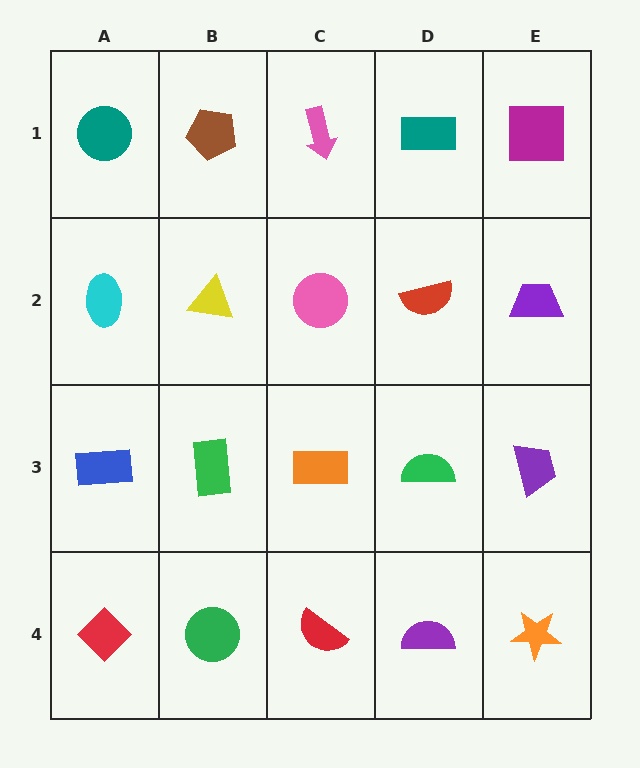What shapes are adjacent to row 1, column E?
A purple trapezoid (row 2, column E), a teal rectangle (row 1, column D).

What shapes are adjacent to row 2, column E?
A magenta square (row 1, column E), a purple trapezoid (row 3, column E), a red semicircle (row 2, column D).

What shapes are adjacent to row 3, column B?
A yellow triangle (row 2, column B), a green circle (row 4, column B), a blue rectangle (row 3, column A), an orange rectangle (row 3, column C).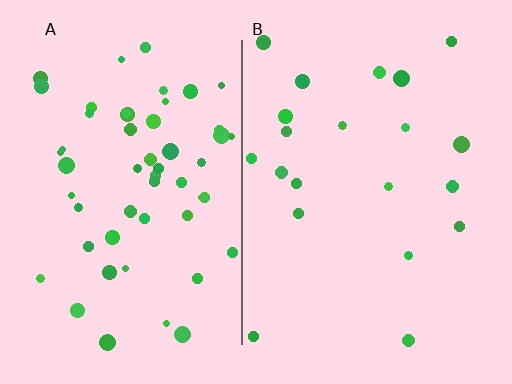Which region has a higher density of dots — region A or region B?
A (the left).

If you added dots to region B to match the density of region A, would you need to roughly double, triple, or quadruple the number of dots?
Approximately triple.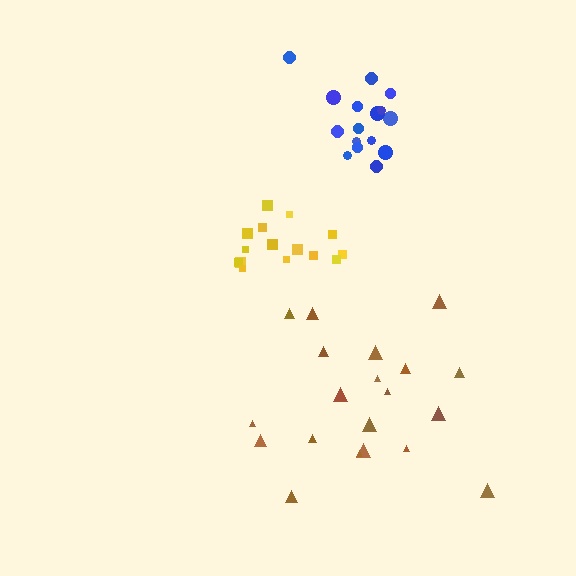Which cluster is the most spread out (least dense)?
Brown.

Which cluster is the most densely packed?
Blue.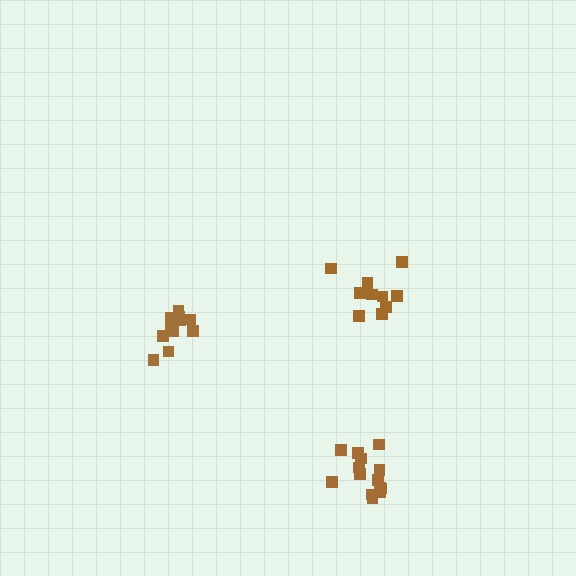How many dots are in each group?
Group 1: 11 dots, Group 2: 14 dots, Group 3: 10 dots (35 total).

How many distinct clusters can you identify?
There are 3 distinct clusters.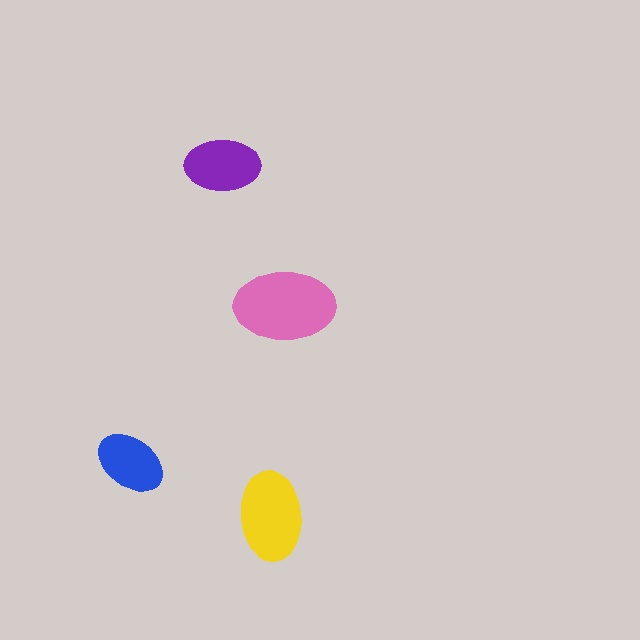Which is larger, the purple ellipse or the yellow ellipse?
The yellow one.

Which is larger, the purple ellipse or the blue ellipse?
The purple one.